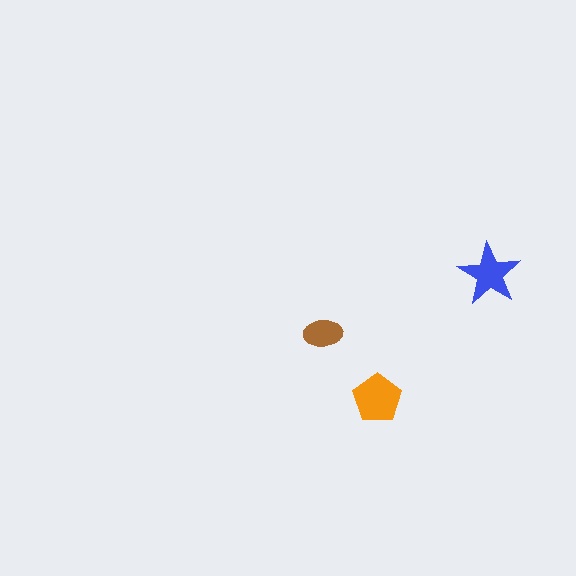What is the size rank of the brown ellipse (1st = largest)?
3rd.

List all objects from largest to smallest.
The orange pentagon, the blue star, the brown ellipse.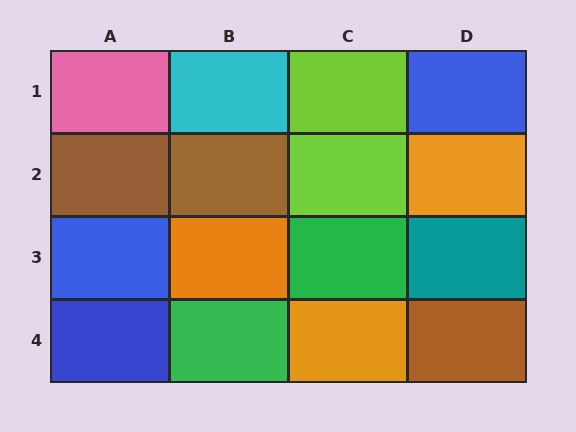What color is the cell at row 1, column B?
Cyan.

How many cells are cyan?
1 cell is cyan.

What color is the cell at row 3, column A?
Blue.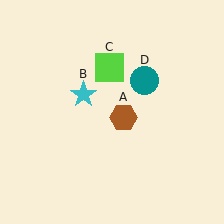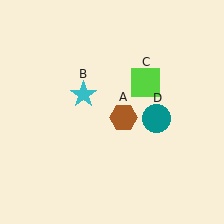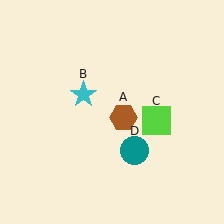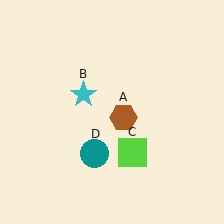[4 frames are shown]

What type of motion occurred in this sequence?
The lime square (object C), teal circle (object D) rotated clockwise around the center of the scene.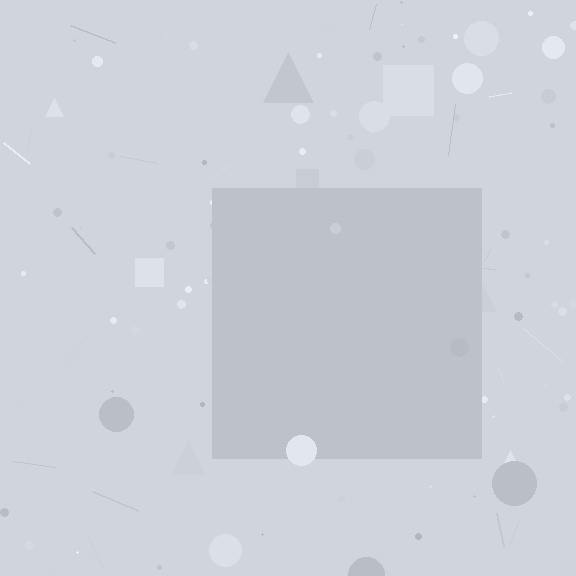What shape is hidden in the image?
A square is hidden in the image.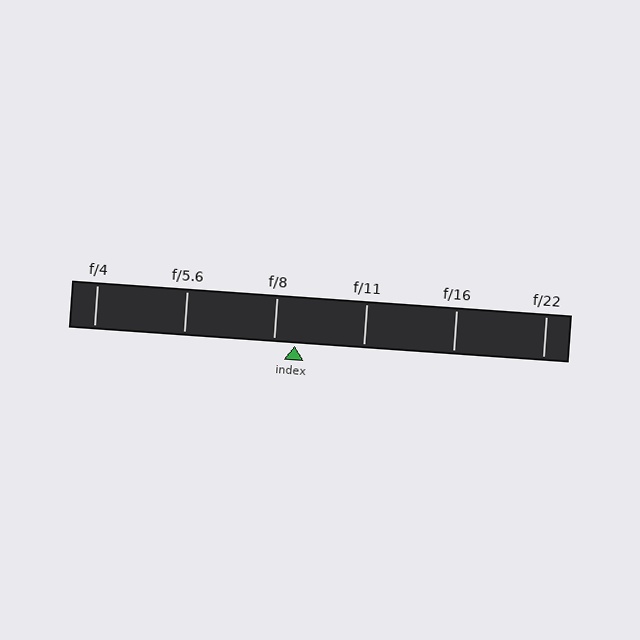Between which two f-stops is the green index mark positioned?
The index mark is between f/8 and f/11.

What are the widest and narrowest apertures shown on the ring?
The widest aperture shown is f/4 and the narrowest is f/22.